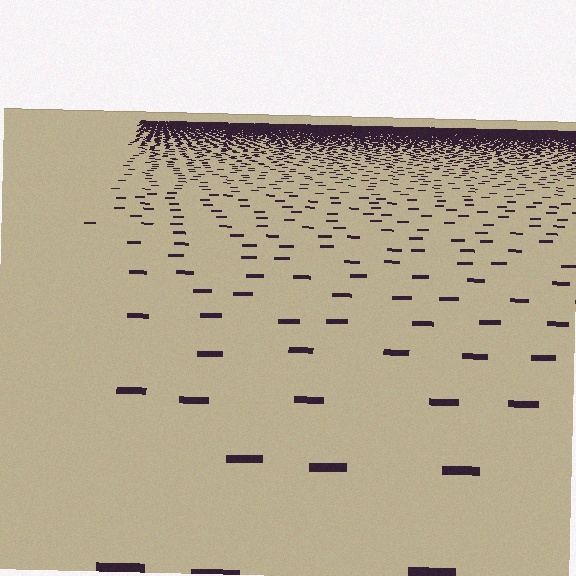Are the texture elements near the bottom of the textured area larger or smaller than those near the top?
Larger. Near the bottom, elements are closer to the viewer and appear at a bigger on-screen size.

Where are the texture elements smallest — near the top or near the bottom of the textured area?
Near the top.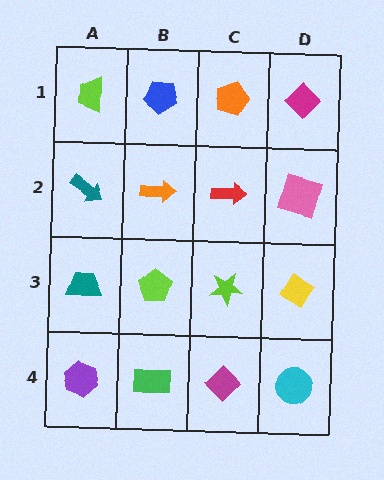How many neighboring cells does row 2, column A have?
3.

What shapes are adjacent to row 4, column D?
A yellow diamond (row 3, column D), a magenta diamond (row 4, column C).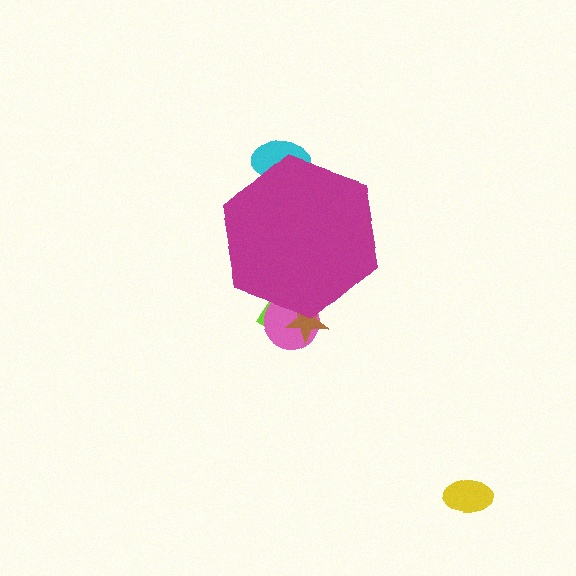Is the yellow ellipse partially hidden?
No, the yellow ellipse is fully visible.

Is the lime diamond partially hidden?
Yes, the lime diamond is partially hidden behind the magenta hexagon.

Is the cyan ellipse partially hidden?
Yes, the cyan ellipse is partially hidden behind the magenta hexagon.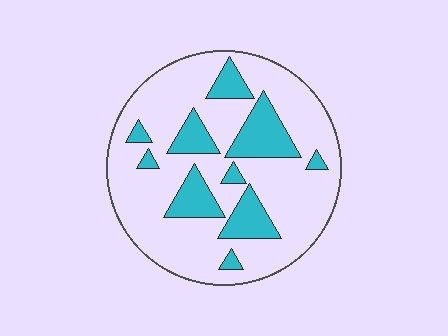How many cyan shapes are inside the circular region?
10.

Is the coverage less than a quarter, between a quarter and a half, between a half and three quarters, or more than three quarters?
Less than a quarter.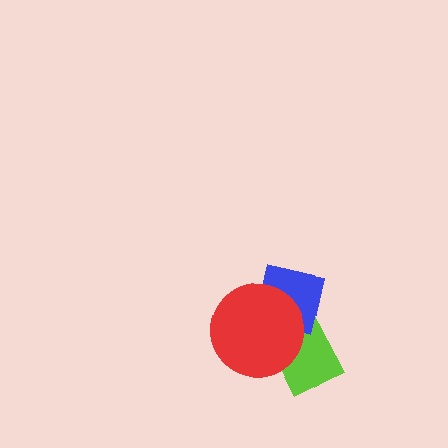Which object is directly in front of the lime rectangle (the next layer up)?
The blue square is directly in front of the lime rectangle.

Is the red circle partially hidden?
No, no other shape covers it.